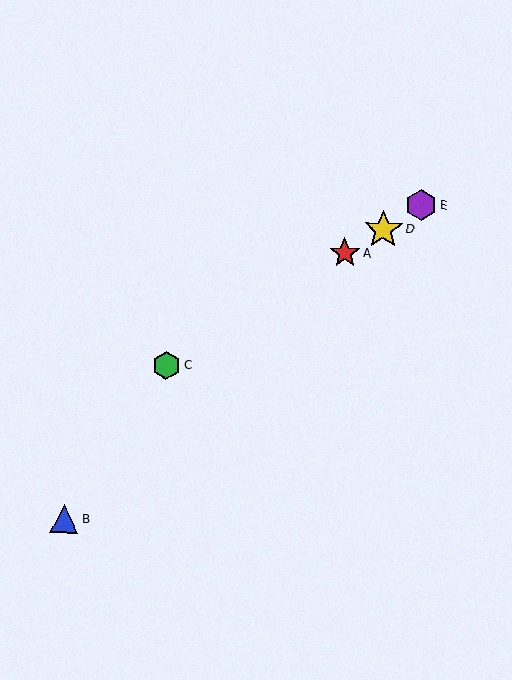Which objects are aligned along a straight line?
Objects A, C, D, E are aligned along a straight line.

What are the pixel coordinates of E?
Object E is at (421, 205).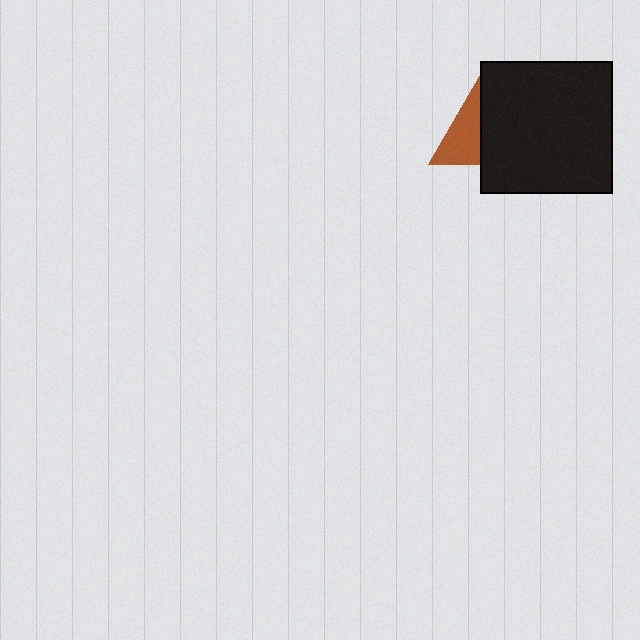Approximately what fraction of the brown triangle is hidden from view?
Roughly 50% of the brown triangle is hidden behind the black square.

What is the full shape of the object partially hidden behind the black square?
The partially hidden object is a brown triangle.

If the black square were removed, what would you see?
You would see the complete brown triangle.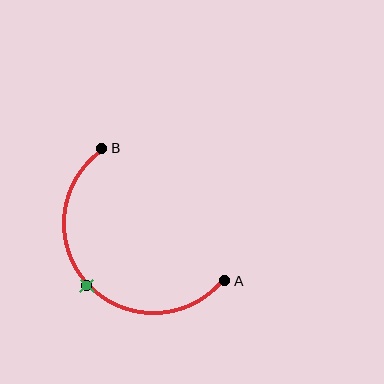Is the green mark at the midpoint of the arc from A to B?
Yes. The green mark lies on the arc at equal arc-length from both A and B — it is the arc midpoint.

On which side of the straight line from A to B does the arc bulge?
The arc bulges below and to the left of the straight line connecting A and B.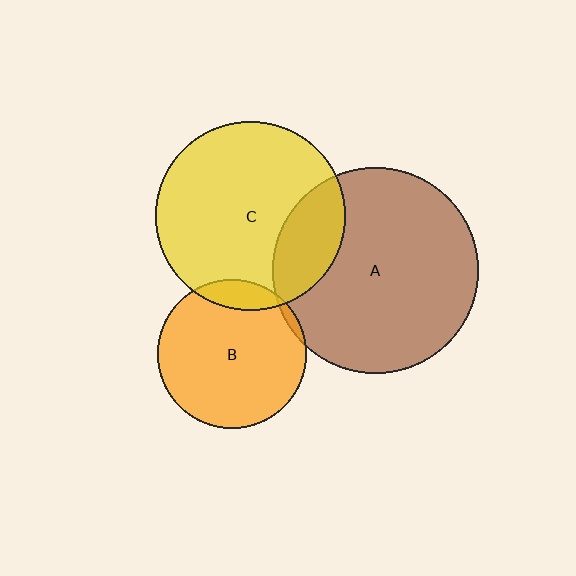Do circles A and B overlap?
Yes.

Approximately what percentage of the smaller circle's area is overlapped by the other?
Approximately 5%.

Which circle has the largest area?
Circle A (brown).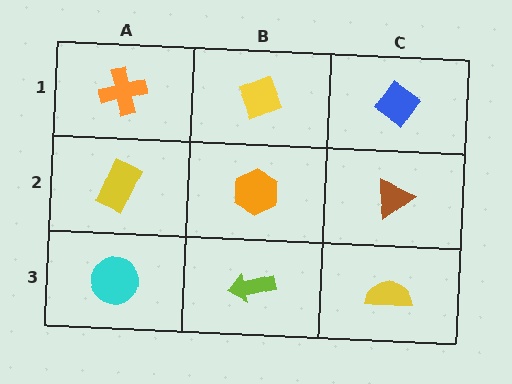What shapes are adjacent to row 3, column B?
An orange hexagon (row 2, column B), a cyan circle (row 3, column A), a yellow semicircle (row 3, column C).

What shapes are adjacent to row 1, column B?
An orange hexagon (row 2, column B), an orange cross (row 1, column A), a blue diamond (row 1, column C).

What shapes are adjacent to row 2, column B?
A yellow diamond (row 1, column B), a lime arrow (row 3, column B), a yellow rectangle (row 2, column A), a brown triangle (row 2, column C).